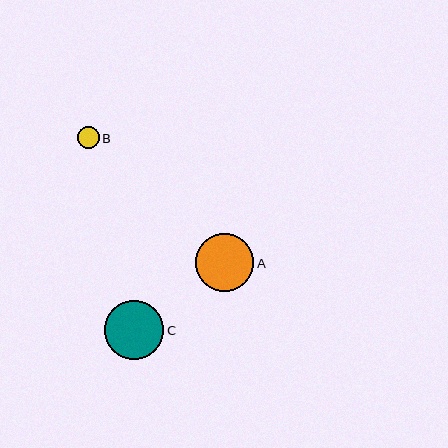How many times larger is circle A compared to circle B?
Circle A is approximately 2.6 times the size of circle B.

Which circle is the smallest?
Circle B is the smallest with a size of approximately 22 pixels.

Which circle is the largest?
Circle C is the largest with a size of approximately 60 pixels.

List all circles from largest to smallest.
From largest to smallest: C, A, B.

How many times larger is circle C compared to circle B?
Circle C is approximately 2.7 times the size of circle B.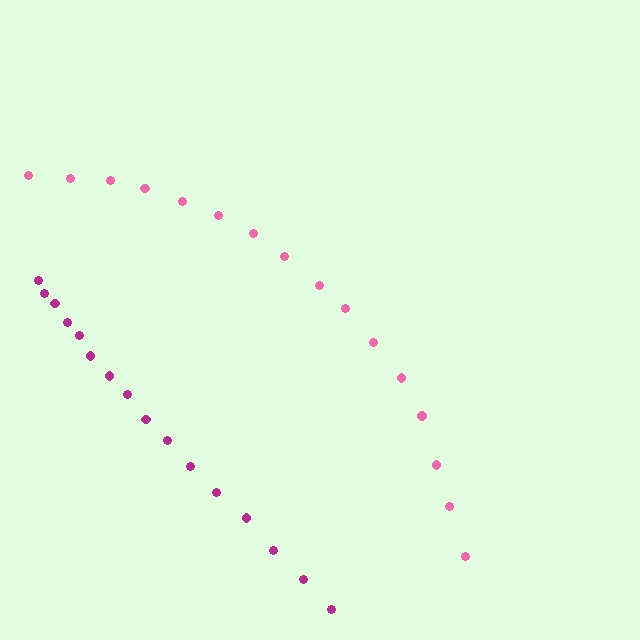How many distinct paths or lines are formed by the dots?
There are 2 distinct paths.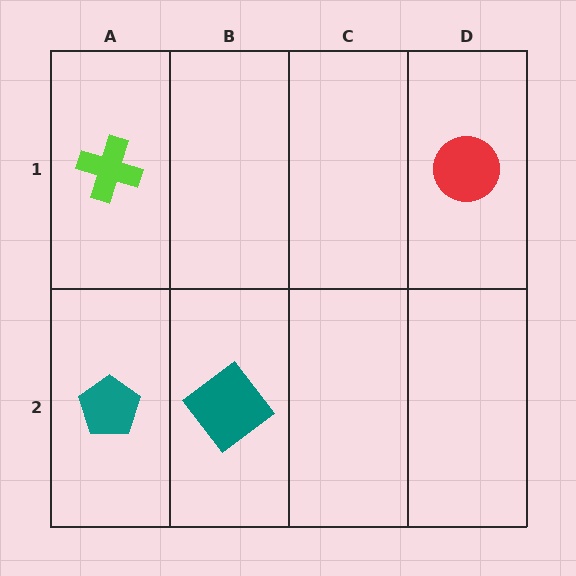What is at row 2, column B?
A teal diamond.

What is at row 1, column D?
A red circle.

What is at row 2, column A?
A teal pentagon.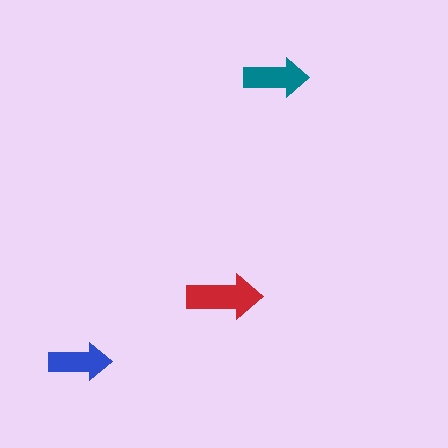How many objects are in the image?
There are 3 objects in the image.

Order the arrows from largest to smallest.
the red one, the teal one, the blue one.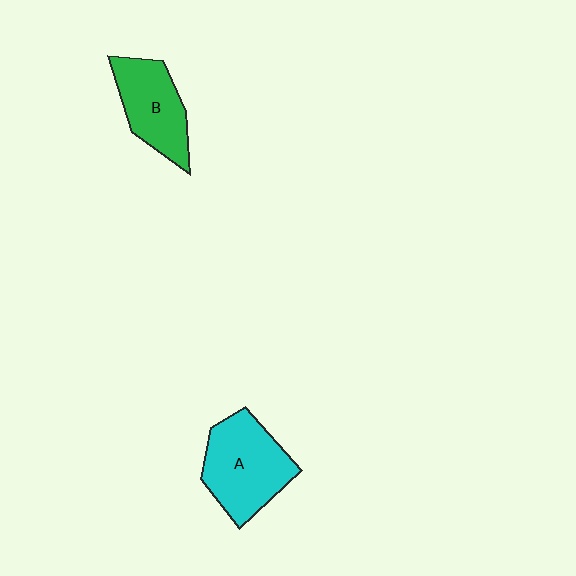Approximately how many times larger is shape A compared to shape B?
Approximately 1.3 times.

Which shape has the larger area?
Shape A (cyan).